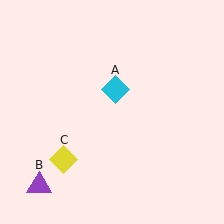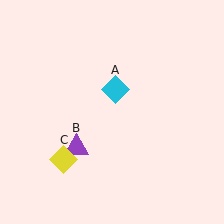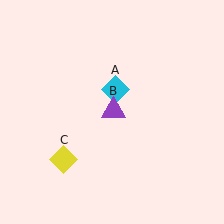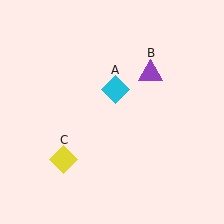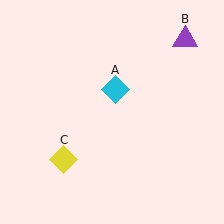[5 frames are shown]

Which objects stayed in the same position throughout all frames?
Cyan diamond (object A) and yellow diamond (object C) remained stationary.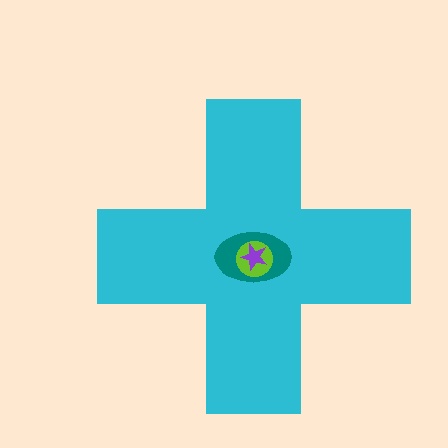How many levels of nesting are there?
4.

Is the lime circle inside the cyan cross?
Yes.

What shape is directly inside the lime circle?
The purple star.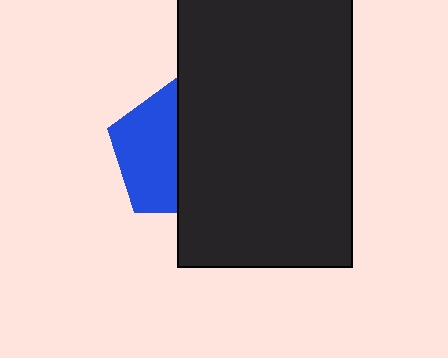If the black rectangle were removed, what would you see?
You would see the complete blue pentagon.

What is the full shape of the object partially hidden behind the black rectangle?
The partially hidden object is a blue pentagon.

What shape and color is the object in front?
The object in front is a black rectangle.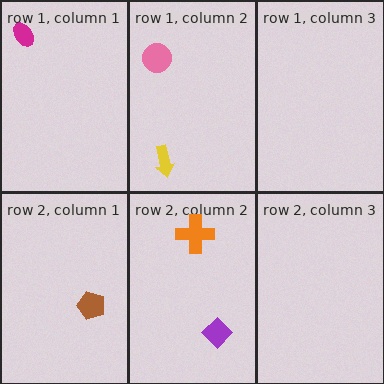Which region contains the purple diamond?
The row 2, column 2 region.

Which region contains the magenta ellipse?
The row 1, column 1 region.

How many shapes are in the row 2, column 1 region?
1.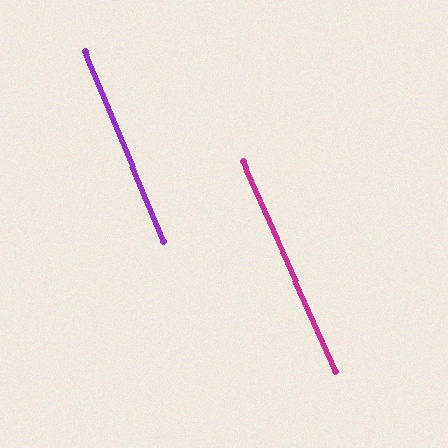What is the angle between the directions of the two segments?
Approximately 1 degree.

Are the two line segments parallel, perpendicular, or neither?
Parallel — their directions differ by only 1.2°.